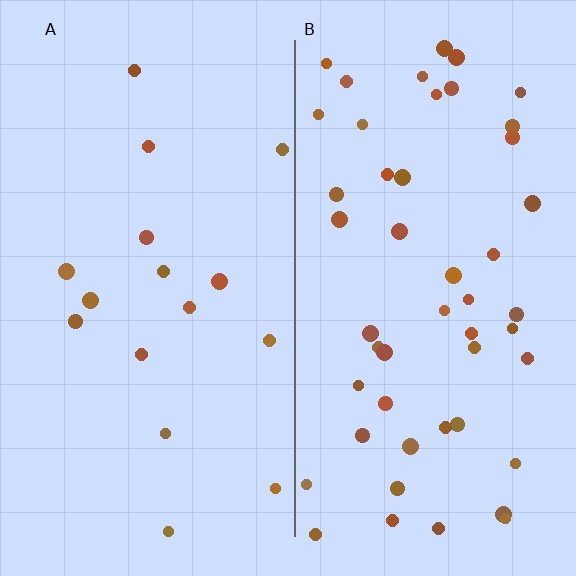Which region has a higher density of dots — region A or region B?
B (the right).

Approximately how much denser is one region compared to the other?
Approximately 3.1× — region B over region A.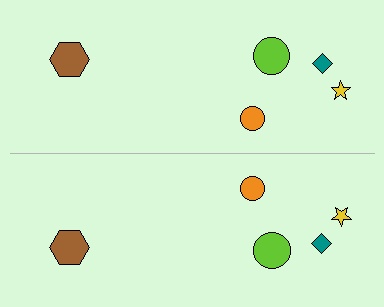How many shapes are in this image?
There are 10 shapes in this image.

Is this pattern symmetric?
Yes, this pattern has bilateral (reflection) symmetry.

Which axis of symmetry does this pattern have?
The pattern has a horizontal axis of symmetry running through the center of the image.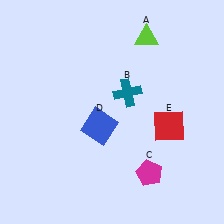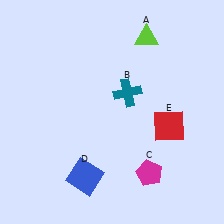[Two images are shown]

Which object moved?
The blue square (D) moved down.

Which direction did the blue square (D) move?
The blue square (D) moved down.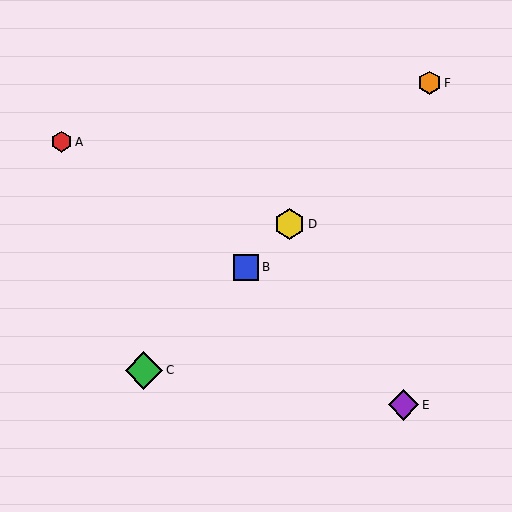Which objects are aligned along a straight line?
Objects B, C, D, F are aligned along a straight line.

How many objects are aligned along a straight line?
4 objects (B, C, D, F) are aligned along a straight line.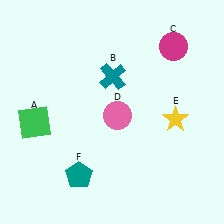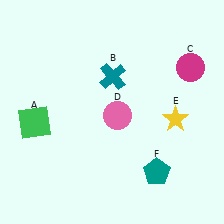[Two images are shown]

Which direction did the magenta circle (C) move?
The magenta circle (C) moved down.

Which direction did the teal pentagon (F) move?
The teal pentagon (F) moved right.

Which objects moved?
The objects that moved are: the magenta circle (C), the teal pentagon (F).